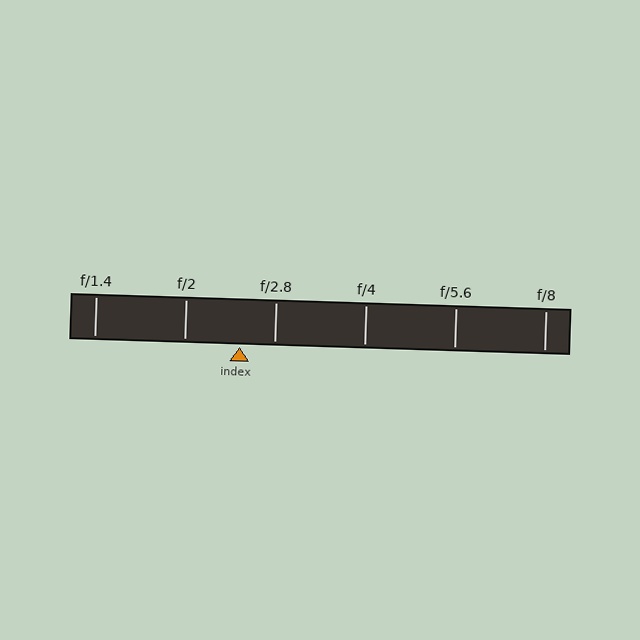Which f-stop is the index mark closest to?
The index mark is closest to f/2.8.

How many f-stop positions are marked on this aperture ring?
There are 6 f-stop positions marked.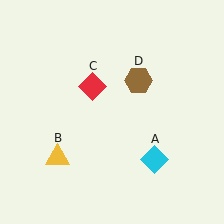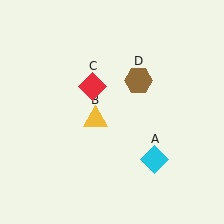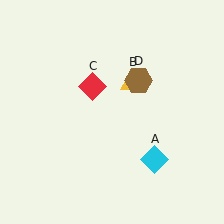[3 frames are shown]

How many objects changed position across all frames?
1 object changed position: yellow triangle (object B).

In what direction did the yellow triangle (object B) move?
The yellow triangle (object B) moved up and to the right.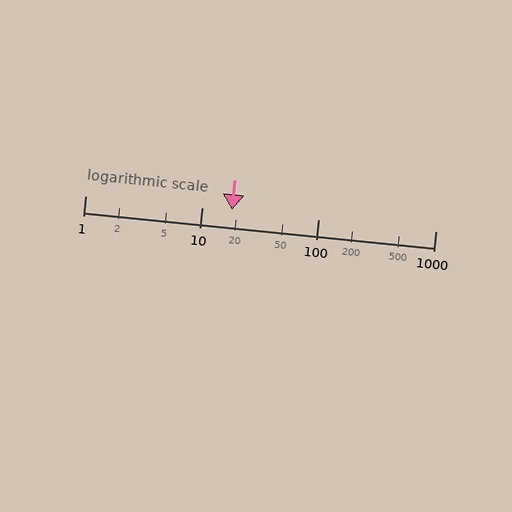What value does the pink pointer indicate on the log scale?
The pointer indicates approximately 18.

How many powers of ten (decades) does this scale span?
The scale spans 3 decades, from 1 to 1000.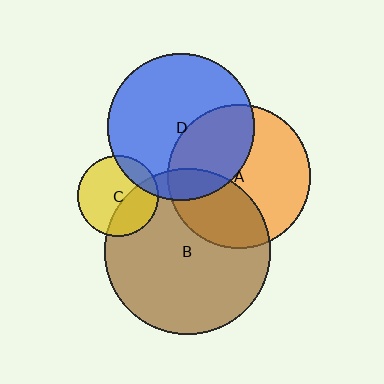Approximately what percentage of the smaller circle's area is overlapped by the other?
Approximately 15%.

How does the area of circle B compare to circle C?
Approximately 4.1 times.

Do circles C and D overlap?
Yes.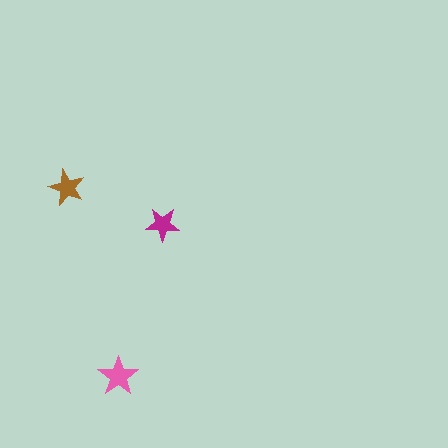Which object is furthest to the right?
The magenta star is rightmost.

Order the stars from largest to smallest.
the pink one, the brown one, the magenta one.